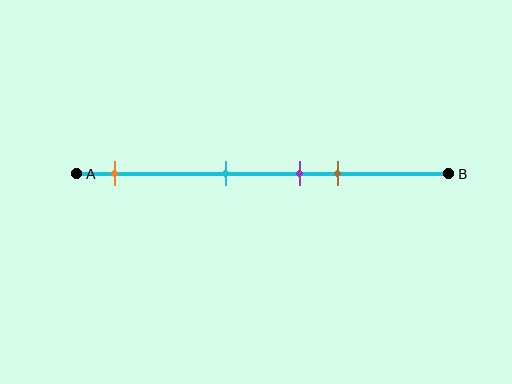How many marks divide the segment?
There are 4 marks dividing the segment.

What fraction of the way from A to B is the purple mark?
The purple mark is approximately 60% (0.6) of the way from A to B.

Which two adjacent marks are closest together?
The purple and brown marks are the closest adjacent pair.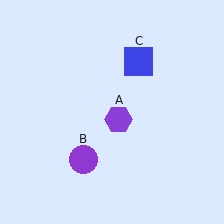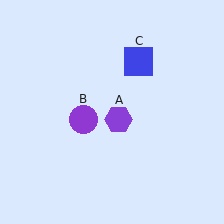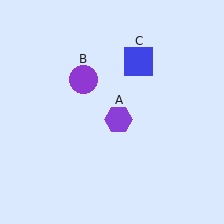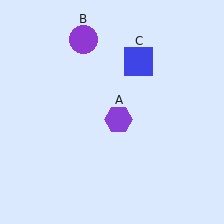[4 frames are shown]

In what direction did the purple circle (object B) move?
The purple circle (object B) moved up.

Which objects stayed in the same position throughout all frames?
Purple hexagon (object A) and blue square (object C) remained stationary.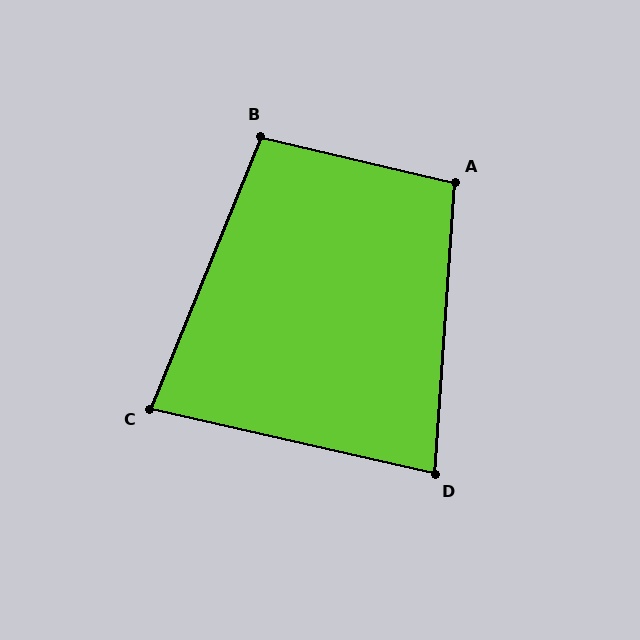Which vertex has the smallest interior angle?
C, at approximately 81 degrees.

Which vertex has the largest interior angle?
A, at approximately 99 degrees.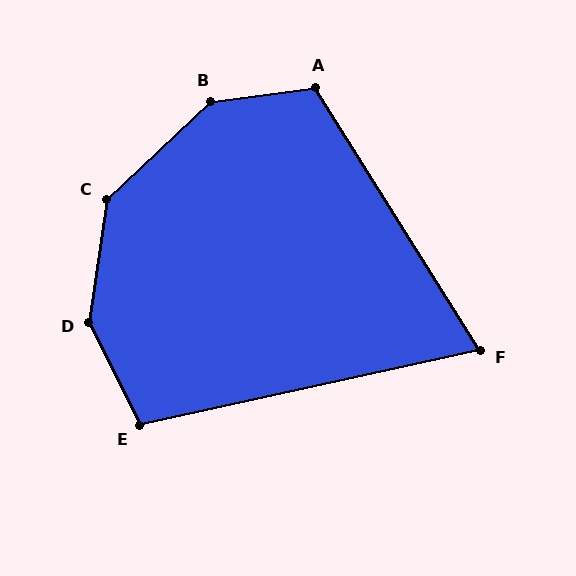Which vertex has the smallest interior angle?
F, at approximately 70 degrees.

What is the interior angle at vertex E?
Approximately 104 degrees (obtuse).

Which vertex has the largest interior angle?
D, at approximately 146 degrees.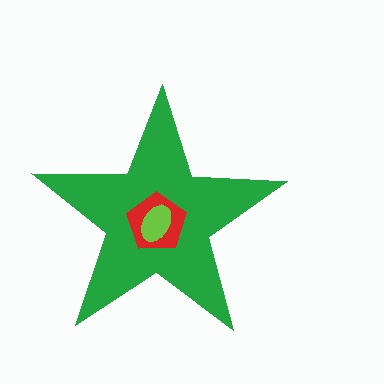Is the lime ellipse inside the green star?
Yes.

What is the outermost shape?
The green star.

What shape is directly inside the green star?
The red pentagon.